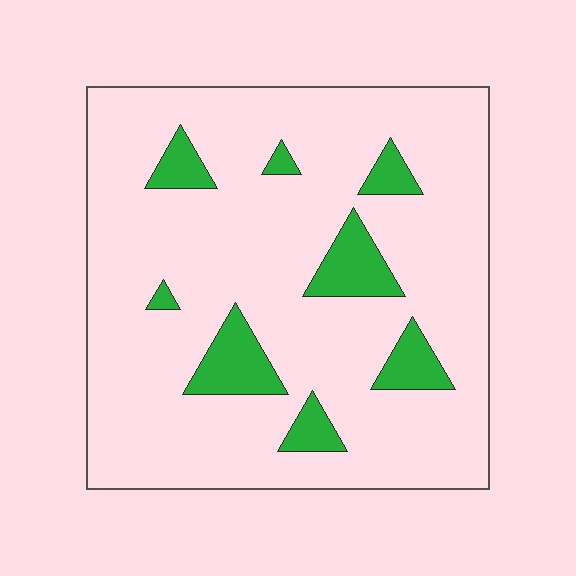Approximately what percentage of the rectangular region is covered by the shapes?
Approximately 15%.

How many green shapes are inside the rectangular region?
8.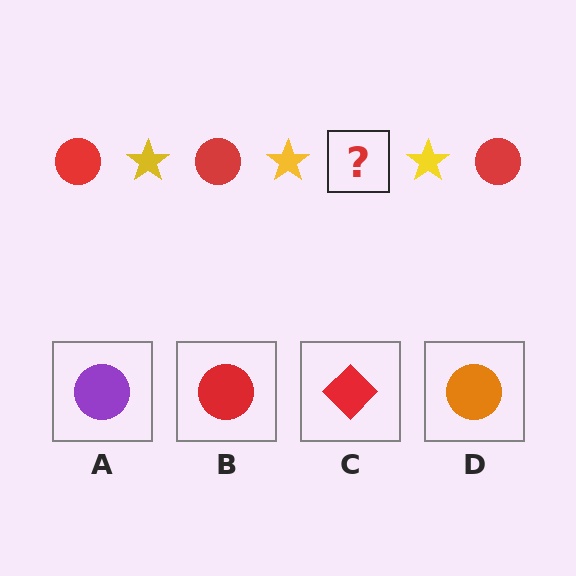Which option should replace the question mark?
Option B.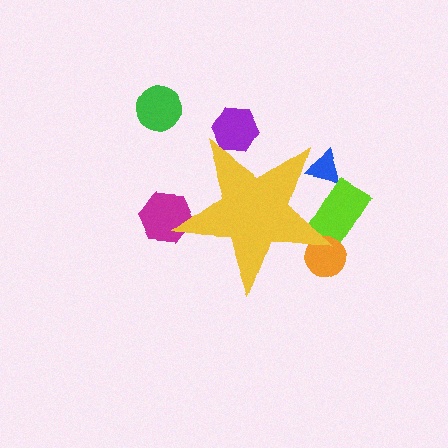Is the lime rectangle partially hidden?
Yes, the lime rectangle is partially hidden behind the yellow star.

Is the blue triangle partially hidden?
Yes, the blue triangle is partially hidden behind the yellow star.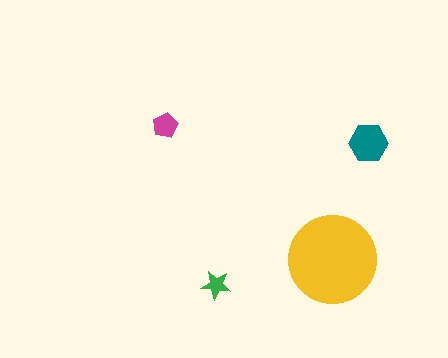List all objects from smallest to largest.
The green star, the magenta pentagon, the teal hexagon, the yellow circle.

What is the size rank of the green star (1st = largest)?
4th.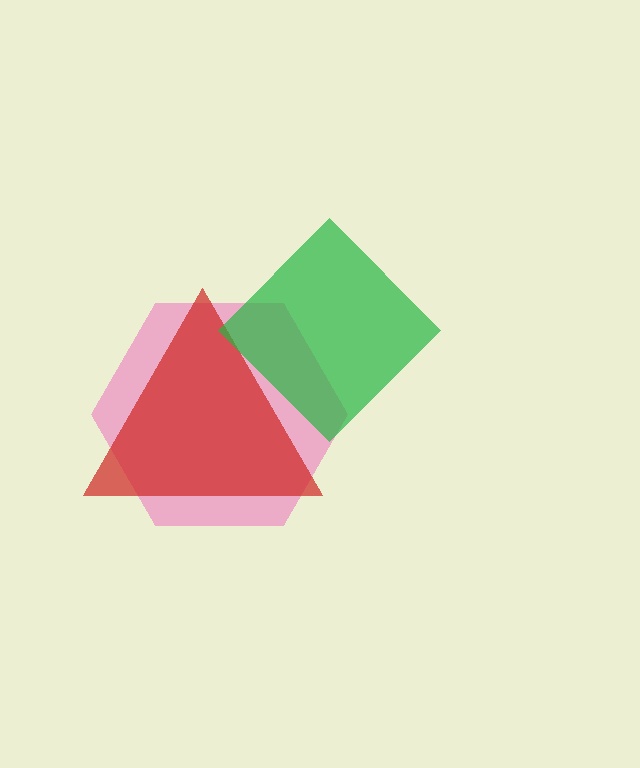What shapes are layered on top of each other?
The layered shapes are: a pink hexagon, a red triangle, a green diamond.